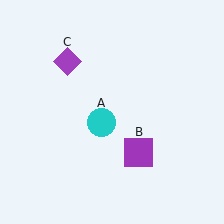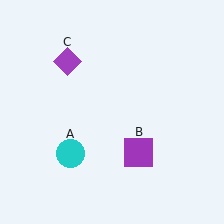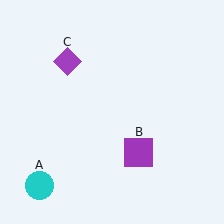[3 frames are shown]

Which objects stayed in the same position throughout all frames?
Purple square (object B) and purple diamond (object C) remained stationary.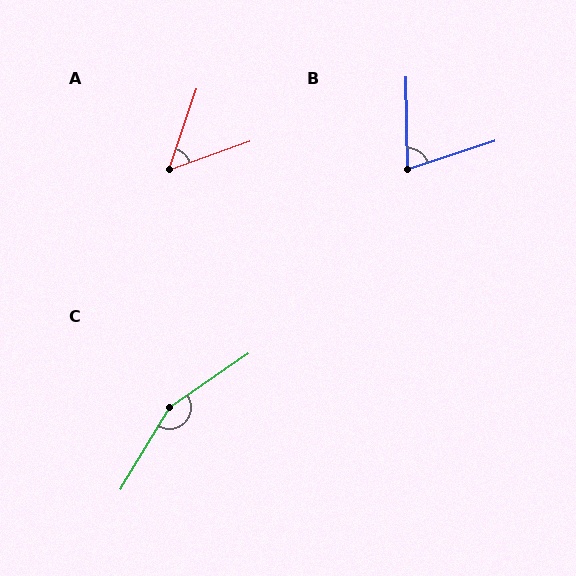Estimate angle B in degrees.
Approximately 73 degrees.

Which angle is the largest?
C, at approximately 155 degrees.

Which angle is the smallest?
A, at approximately 52 degrees.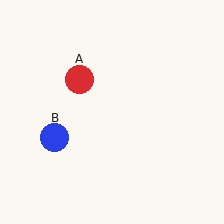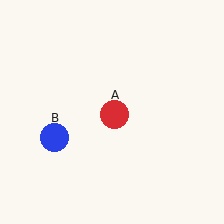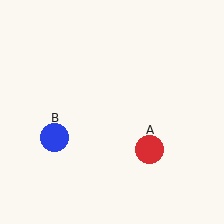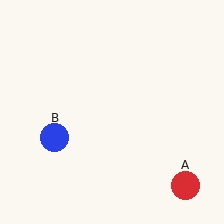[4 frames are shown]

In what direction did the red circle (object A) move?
The red circle (object A) moved down and to the right.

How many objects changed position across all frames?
1 object changed position: red circle (object A).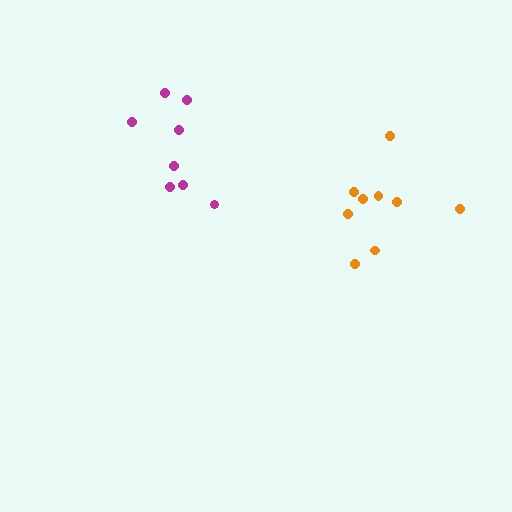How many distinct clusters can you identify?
There are 2 distinct clusters.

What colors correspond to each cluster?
The clusters are colored: orange, magenta.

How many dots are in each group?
Group 1: 9 dots, Group 2: 8 dots (17 total).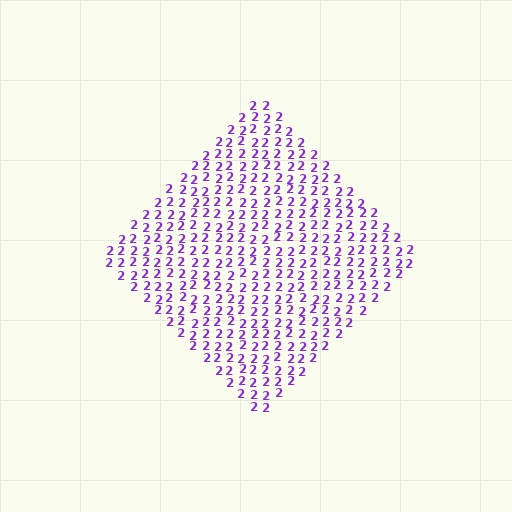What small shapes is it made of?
It is made of small digit 2's.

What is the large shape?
The large shape is a diamond.